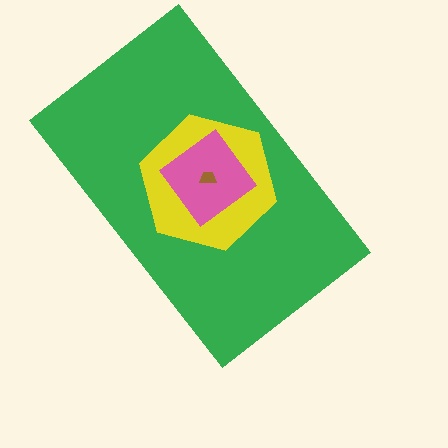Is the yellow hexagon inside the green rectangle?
Yes.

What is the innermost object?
The brown trapezoid.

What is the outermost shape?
The green rectangle.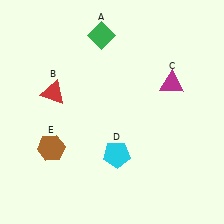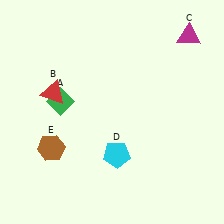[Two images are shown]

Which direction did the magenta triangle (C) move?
The magenta triangle (C) moved up.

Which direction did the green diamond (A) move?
The green diamond (A) moved down.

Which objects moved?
The objects that moved are: the green diamond (A), the magenta triangle (C).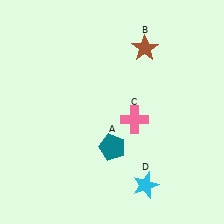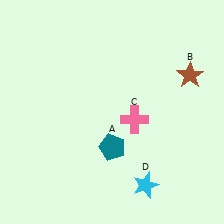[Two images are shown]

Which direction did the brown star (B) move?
The brown star (B) moved right.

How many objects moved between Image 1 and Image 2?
1 object moved between the two images.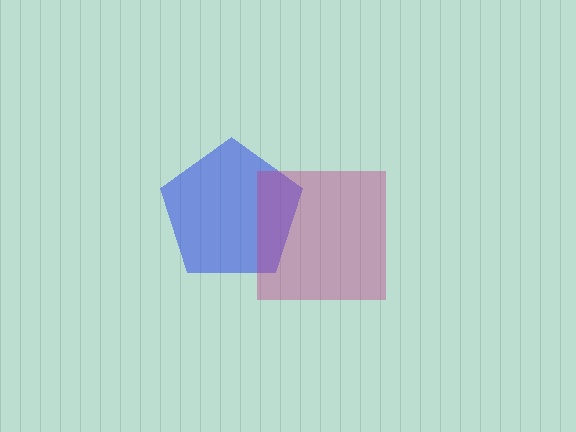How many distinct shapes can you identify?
There are 2 distinct shapes: a blue pentagon, a magenta square.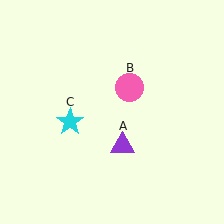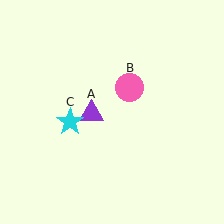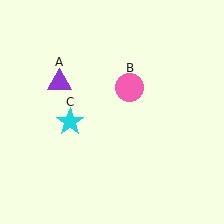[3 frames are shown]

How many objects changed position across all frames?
1 object changed position: purple triangle (object A).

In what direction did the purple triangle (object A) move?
The purple triangle (object A) moved up and to the left.